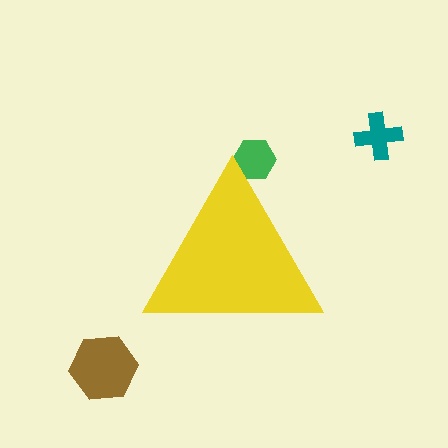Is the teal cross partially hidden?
No, the teal cross is fully visible.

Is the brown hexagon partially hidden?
No, the brown hexagon is fully visible.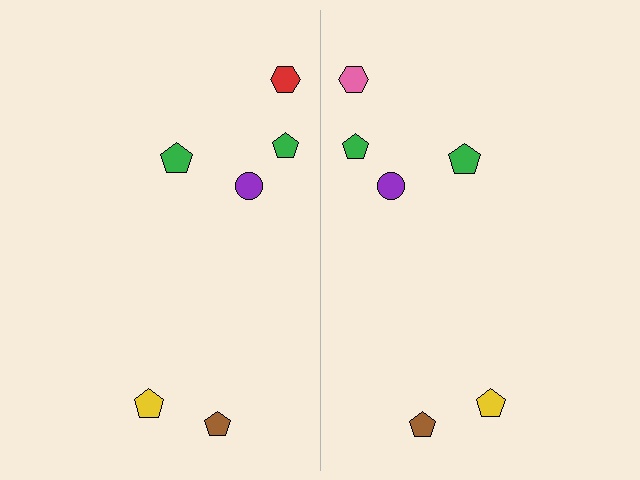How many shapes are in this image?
There are 12 shapes in this image.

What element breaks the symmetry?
The pink hexagon on the right side breaks the symmetry — its mirror counterpart is red.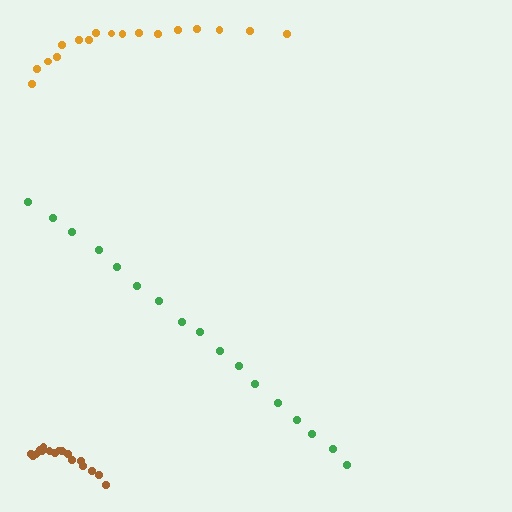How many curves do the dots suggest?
There are 3 distinct paths.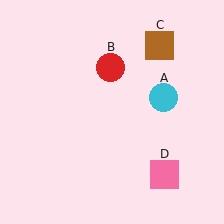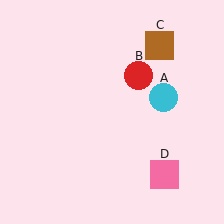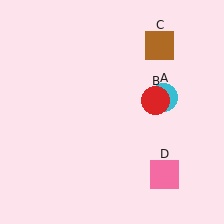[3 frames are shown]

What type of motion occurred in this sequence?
The red circle (object B) rotated clockwise around the center of the scene.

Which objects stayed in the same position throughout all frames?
Cyan circle (object A) and brown square (object C) and pink square (object D) remained stationary.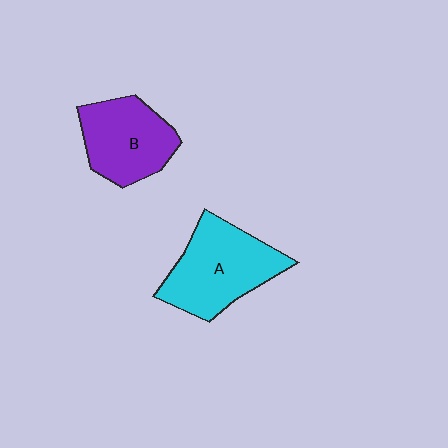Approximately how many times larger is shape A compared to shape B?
Approximately 1.2 times.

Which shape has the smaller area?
Shape B (purple).